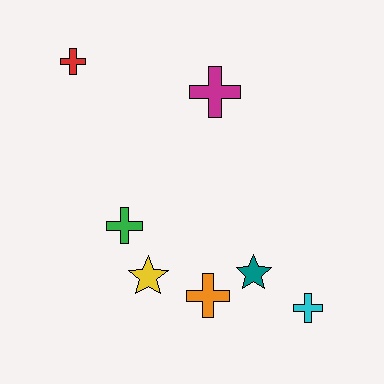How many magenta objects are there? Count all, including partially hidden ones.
There is 1 magenta object.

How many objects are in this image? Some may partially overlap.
There are 7 objects.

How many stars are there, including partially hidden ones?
There are 2 stars.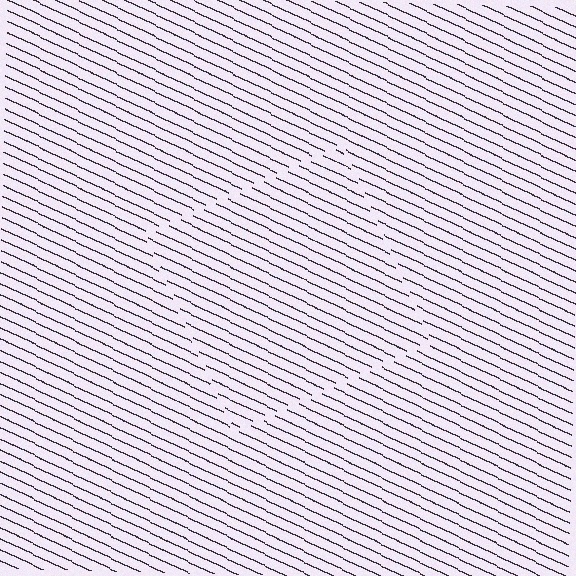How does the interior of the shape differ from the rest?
The interior of the shape contains the same grating, shifted by half a period — the contour is defined by the phase discontinuity where line-ends from the inner and outer gratings abut.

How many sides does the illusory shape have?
4 sides — the line-ends trace a square.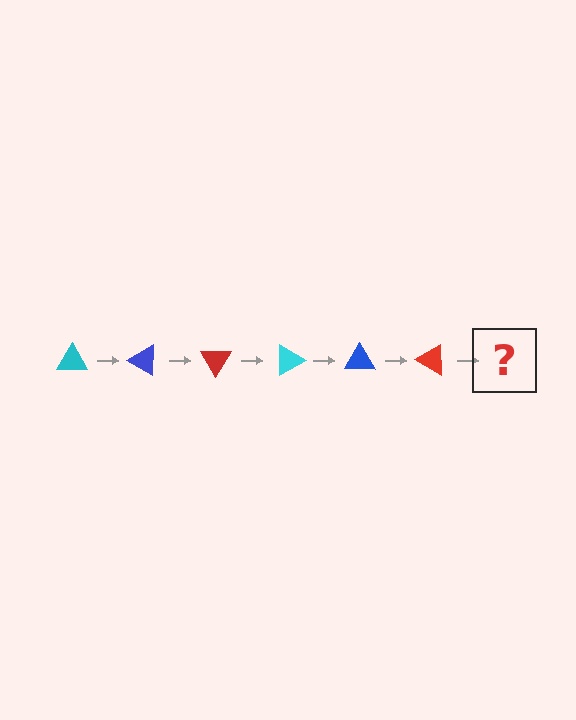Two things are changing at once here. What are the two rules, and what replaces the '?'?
The two rules are that it rotates 30 degrees each step and the color cycles through cyan, blue, and red. The '?' should be a cyan triangle, rotated 180 degrees from the start.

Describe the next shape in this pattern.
It should be a cyan triangle, rotated 180 degrees from the start.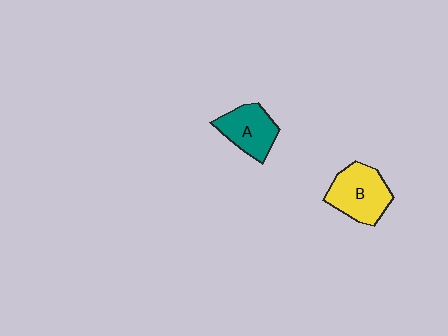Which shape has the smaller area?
Shape A (teal).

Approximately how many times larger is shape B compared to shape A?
Approximately 1.2 times.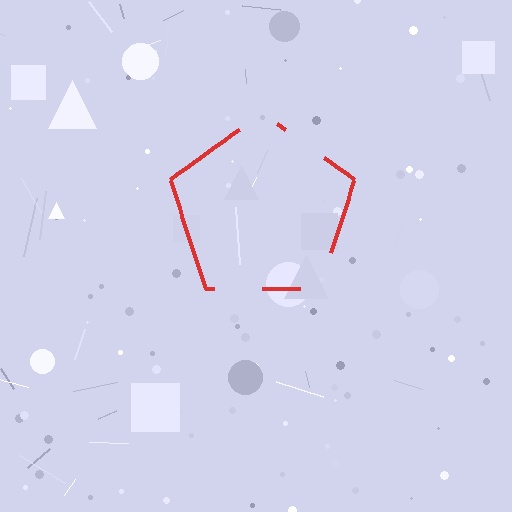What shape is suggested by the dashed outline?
The dashed outline suggests a pentagon.